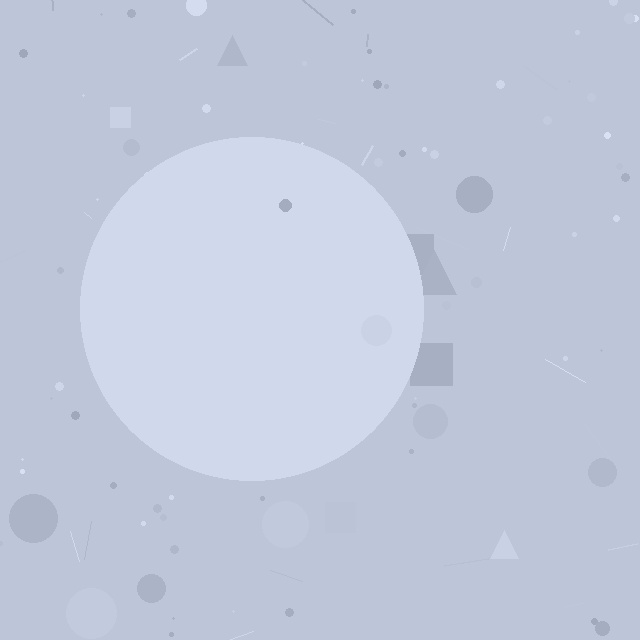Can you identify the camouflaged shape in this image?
The camouflaged shape is a circle.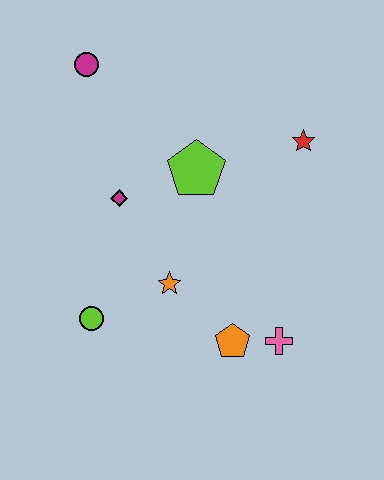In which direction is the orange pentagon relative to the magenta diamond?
The orange pentagon is below the magenta diamond.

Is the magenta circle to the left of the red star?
Yes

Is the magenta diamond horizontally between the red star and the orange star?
No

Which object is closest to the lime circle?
The orange star is closest to the lime circle.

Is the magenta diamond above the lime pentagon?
No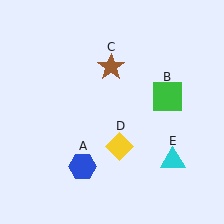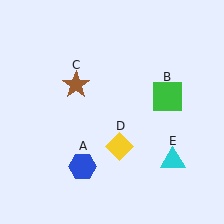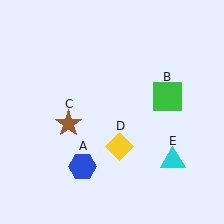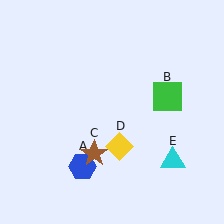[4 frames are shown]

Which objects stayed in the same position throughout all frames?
Blue hexagon (object A) and green square (object B) and yellow diamond (object D) and cyan triangle (object E) remained stationary.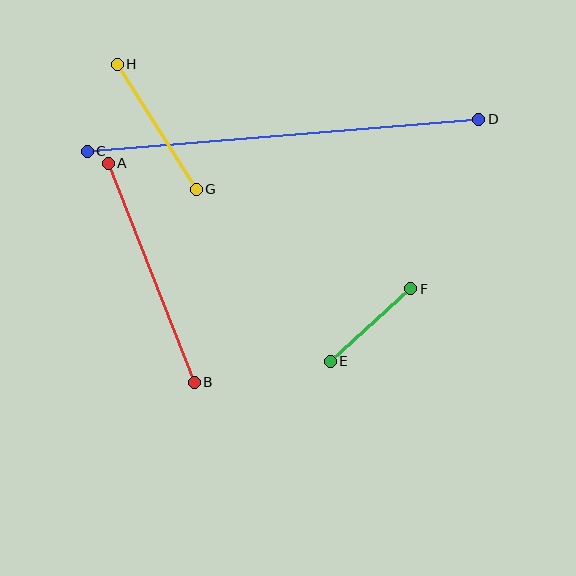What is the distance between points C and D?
The distance is approximately 393 pixels.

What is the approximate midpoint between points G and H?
The midpoint is at approximately (157, 127) pixels.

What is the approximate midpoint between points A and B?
The midpoint is at approximately (151, 273) pixels.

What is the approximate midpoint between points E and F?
The midpoint is at approximately (370, 325) pixels.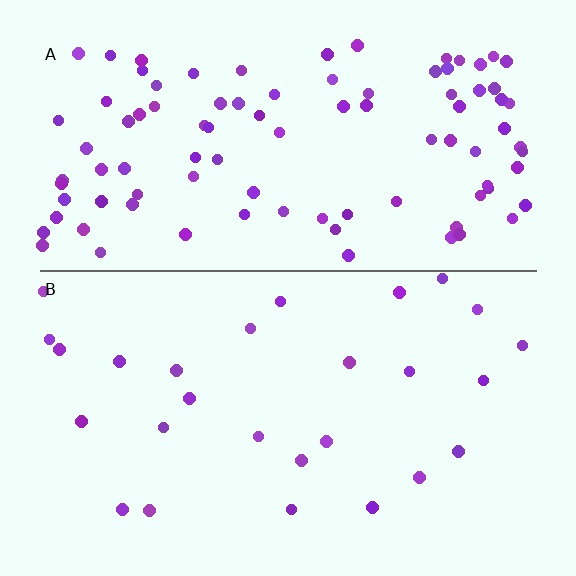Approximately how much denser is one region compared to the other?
Approximately 3.5× — region A over region B.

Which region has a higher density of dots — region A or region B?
A (the top).